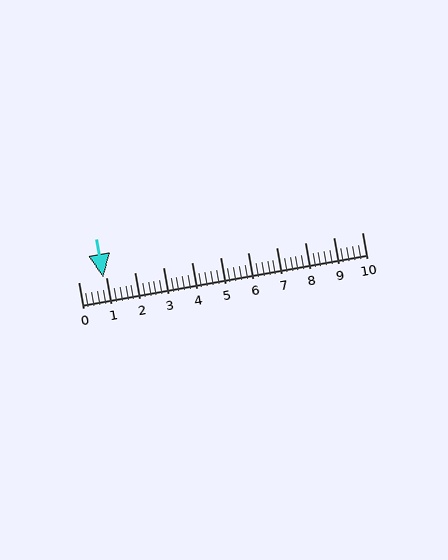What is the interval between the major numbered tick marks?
The major tick marks are spaced 1 units apart.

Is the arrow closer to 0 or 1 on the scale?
The arrow is closer to 1.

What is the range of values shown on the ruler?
The ruler shows values from 0 to 10.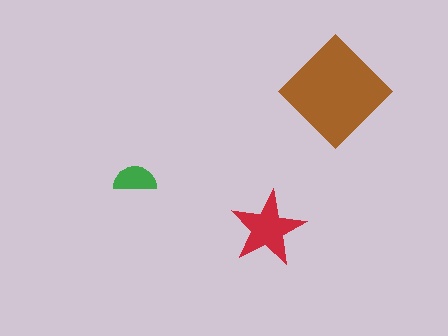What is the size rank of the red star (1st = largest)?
2nd.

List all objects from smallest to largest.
The green semicircle, the red star, the brown diamond.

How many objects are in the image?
There are 3 objects in the image.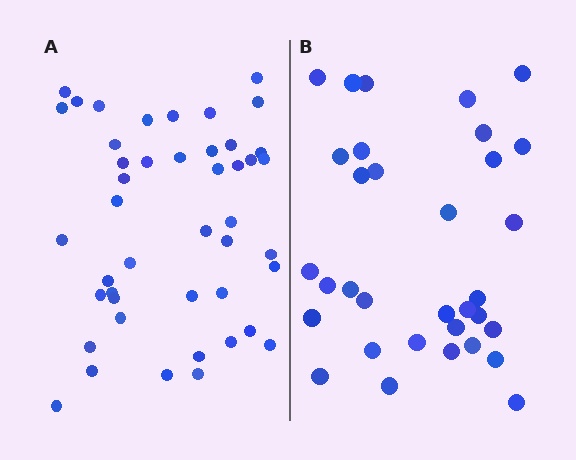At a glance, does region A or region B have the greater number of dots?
Region A (the left region) has more dots.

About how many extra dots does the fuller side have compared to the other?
Region A has roughly 12 or so more dots than region B.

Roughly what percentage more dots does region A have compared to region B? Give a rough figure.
About 35% more.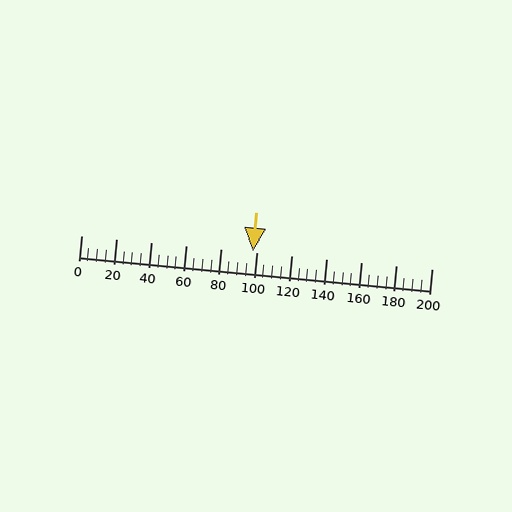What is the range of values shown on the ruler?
The ruler shows values from 0 to 200.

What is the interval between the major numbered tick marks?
The major tick marks are spaced 20 units apart.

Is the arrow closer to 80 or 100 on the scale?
The arrow is closer to 100.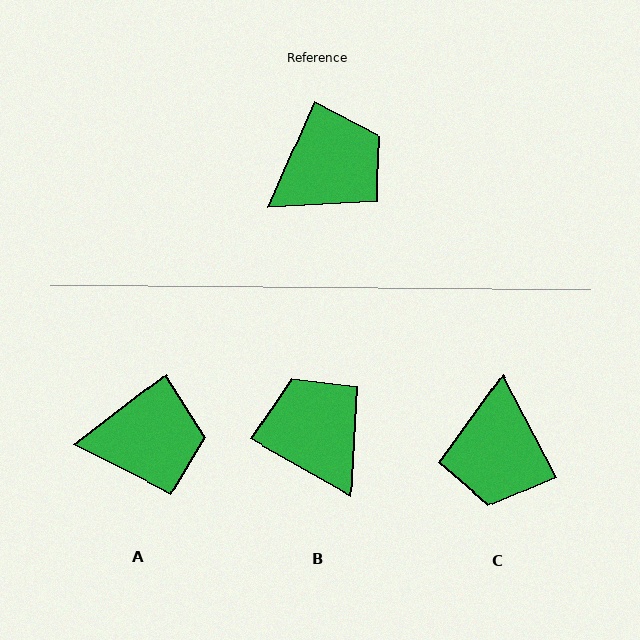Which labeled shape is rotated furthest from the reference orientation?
C, about 129 degrees away.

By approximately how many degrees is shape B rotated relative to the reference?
Approximately 84 degrees counter-clockwise.